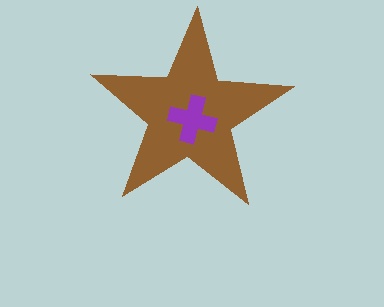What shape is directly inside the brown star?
The purple cross.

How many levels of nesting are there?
2.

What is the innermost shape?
The purple cross.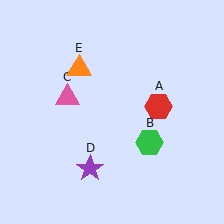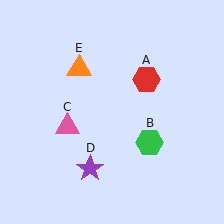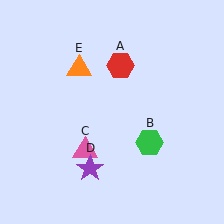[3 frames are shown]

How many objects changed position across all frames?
2 objects changed position: red hexagon (object A), pink triangle (object C).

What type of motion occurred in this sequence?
The red hexagon (object A), pink triangle (object C) rotated counterclockwise around the center of the scene.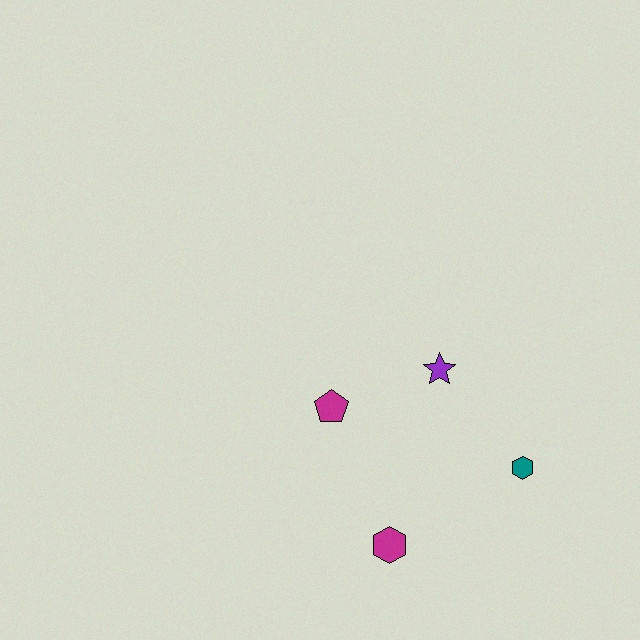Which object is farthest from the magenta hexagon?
The purple star is farthest from the magenta hexagon.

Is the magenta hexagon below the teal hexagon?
Yes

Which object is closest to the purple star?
The magenta pentagon is closest to the purple star.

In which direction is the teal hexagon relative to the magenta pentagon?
The teal hexagon is to the right of the magenta pentagon.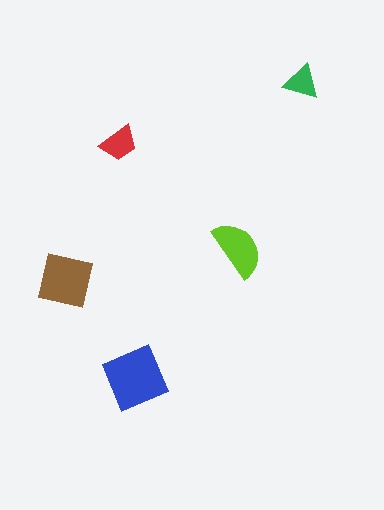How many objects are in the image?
There are 5 objects in the image.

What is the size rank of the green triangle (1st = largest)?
5th.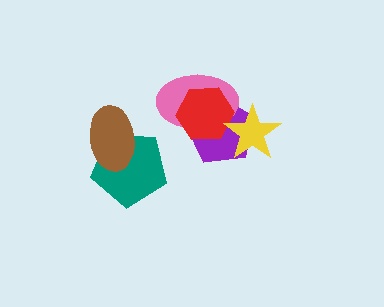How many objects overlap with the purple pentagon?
3 objects overlap with the purple pentagon.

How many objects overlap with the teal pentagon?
1 object overlaps with the teal pentagon.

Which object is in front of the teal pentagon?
The brown ellipse is in front of the teal pentagon.